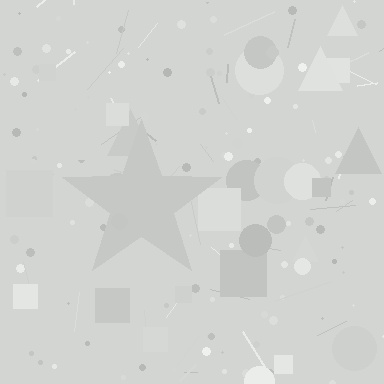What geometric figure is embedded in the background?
A star is embedded in the background.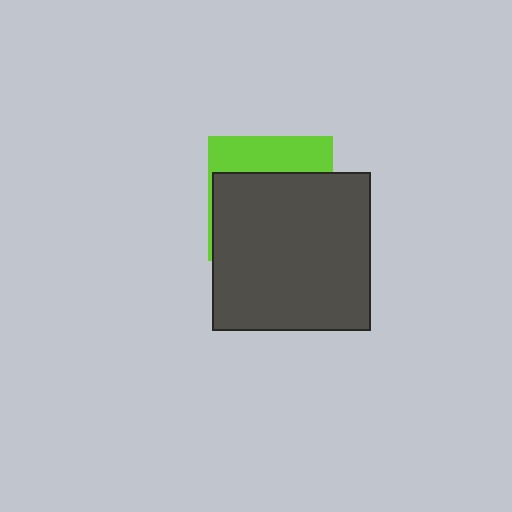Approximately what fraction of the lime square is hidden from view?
Roughly 69% of the lime square is hidden behind the dark gray square.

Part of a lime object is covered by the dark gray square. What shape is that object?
It is a square.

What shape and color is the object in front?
The object in front is a dark gray square.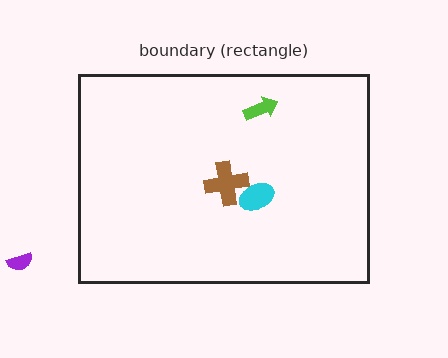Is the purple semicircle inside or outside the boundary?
Outside.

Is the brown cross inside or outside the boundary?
Inside.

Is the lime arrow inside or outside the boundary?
Inside.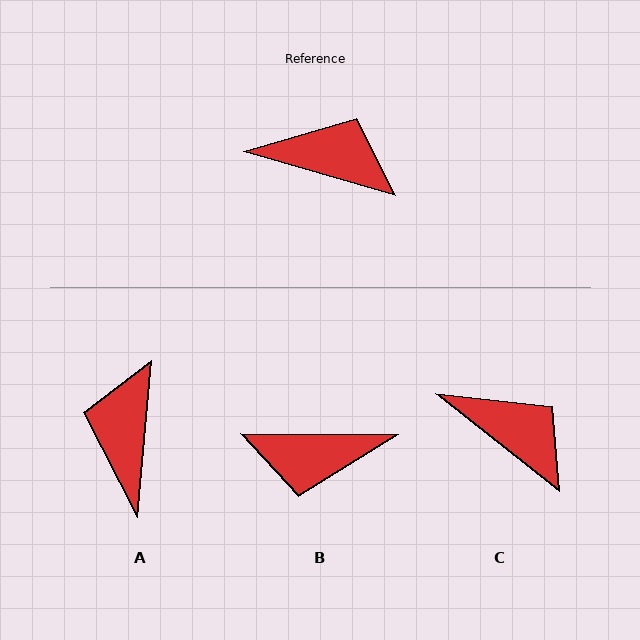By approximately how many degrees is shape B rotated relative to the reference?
Approximately 164 degrees clockwise.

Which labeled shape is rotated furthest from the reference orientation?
B, about 164 degrees away.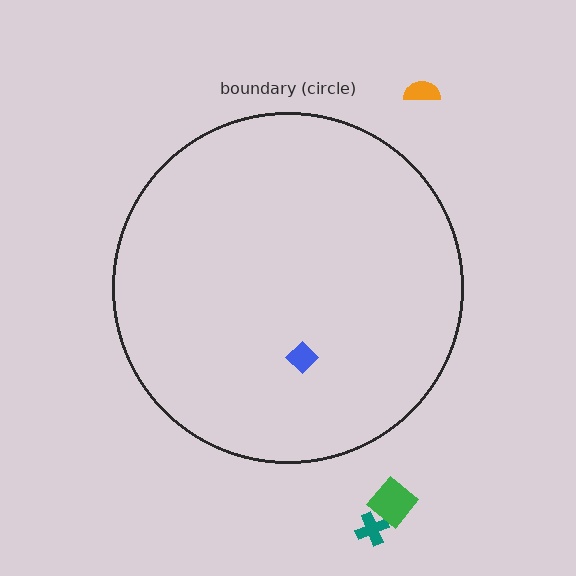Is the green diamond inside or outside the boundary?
Outside.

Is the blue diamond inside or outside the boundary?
Inside.